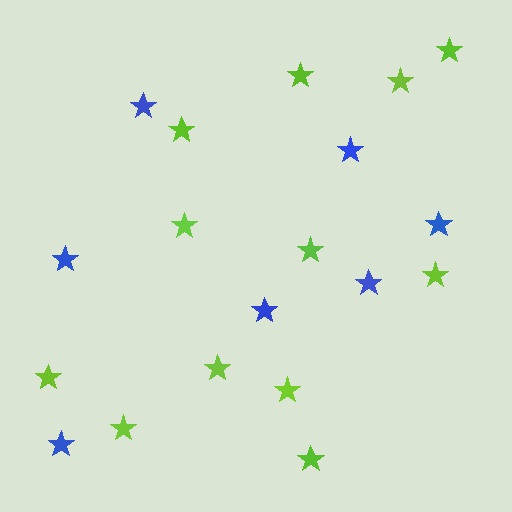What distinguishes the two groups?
There are 2 groups: one group of blue stars (7) and one group of lime stars (12).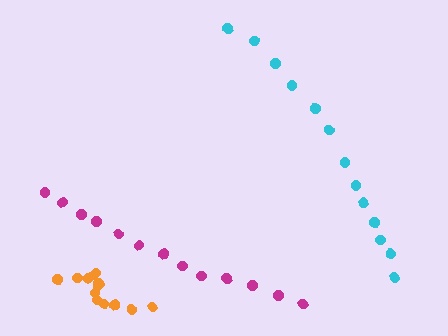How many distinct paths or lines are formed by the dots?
There are 3 distinct paths.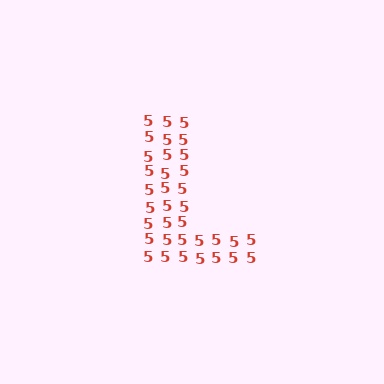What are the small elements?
The small elements are digit 5's.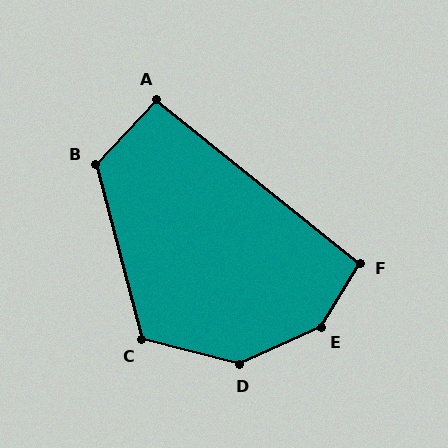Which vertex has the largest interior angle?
E, at approximately 146 degrees.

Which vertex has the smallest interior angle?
A, at approximately 94 degrees.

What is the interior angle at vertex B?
Approximately 122 degrees (obtuse).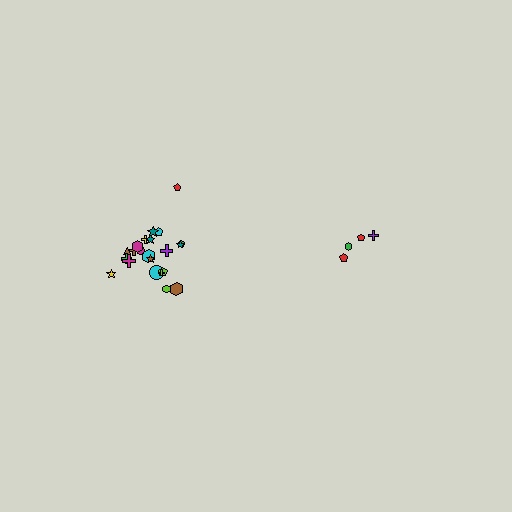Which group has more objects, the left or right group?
The left group.